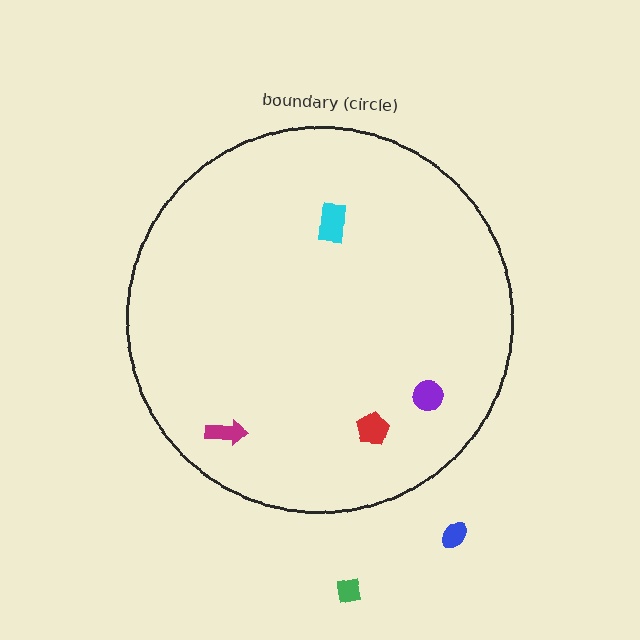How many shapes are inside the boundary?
4 inside, 2 outside.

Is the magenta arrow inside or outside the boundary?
Inside.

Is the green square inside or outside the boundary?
Outside.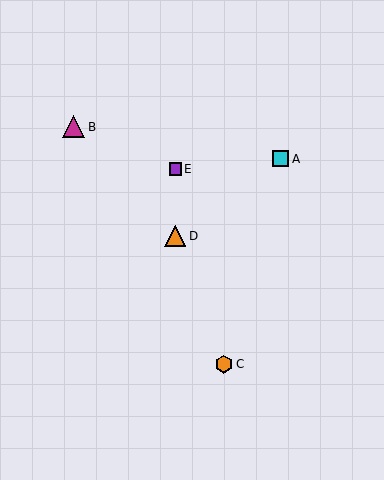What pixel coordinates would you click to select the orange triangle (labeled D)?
Click at (175, 236) to select the orange triangle D.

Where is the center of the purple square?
The center of the purple square is at (175, 169).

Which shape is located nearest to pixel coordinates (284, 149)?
The cyan square (labeled A) at (281, 159) is nearest to that location.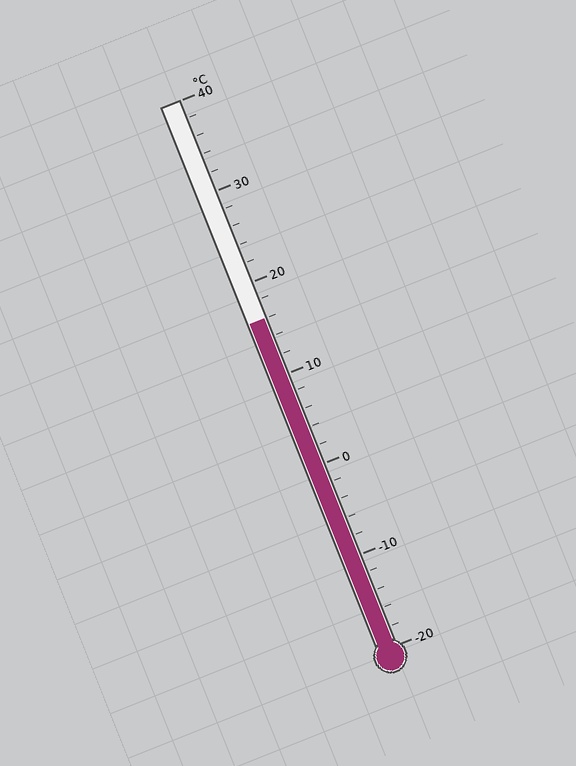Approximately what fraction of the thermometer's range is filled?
The thermometer is filled to approximately 60% of its range.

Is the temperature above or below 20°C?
The temperature is below 20°C.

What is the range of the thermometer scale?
The thermometer scale ranges from -20°C to 40°C.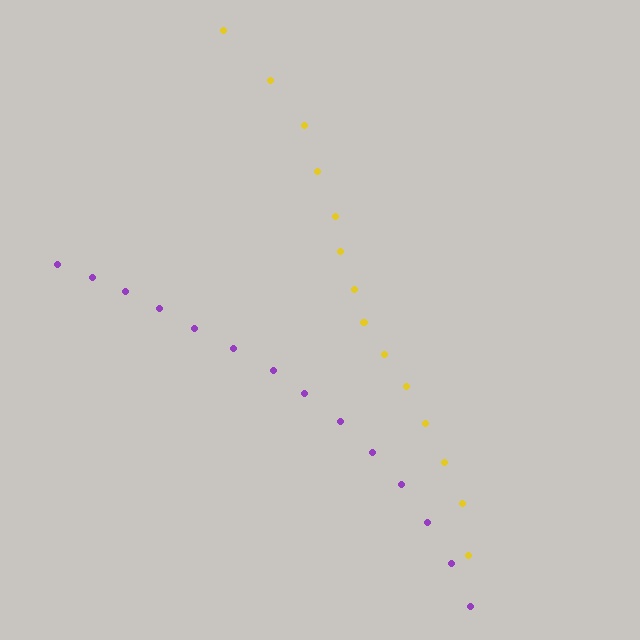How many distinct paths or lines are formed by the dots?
There are 2 distinct paths.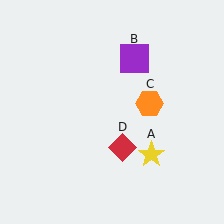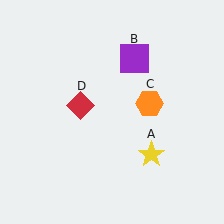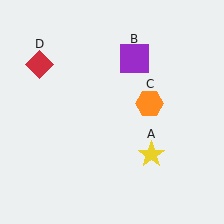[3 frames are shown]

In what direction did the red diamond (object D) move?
The red diamond (object D) moved up and to the left.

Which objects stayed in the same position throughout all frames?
Yellow star (object A) and purple square (object B) and orange hexagon (object C) remained stationary.